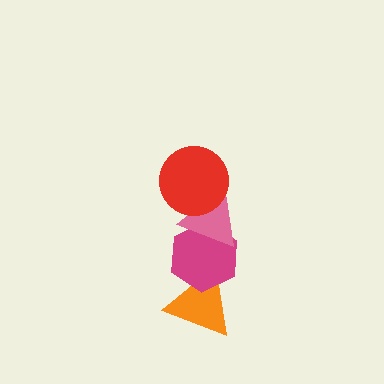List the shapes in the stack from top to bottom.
From top to bottom: the red circle, the pink triangle, the magenta hexagon, the orange triangle.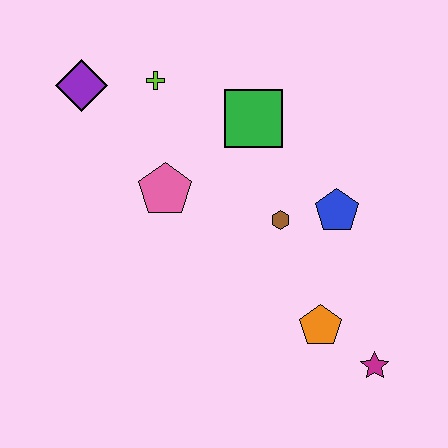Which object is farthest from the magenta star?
The purple diamond is farthest from the magenta star.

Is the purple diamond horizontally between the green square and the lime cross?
No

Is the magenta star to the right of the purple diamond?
Yes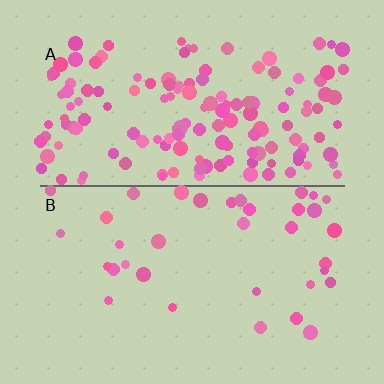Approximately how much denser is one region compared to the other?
Approximately 4.0× — region A over region B.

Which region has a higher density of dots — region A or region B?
A (the top).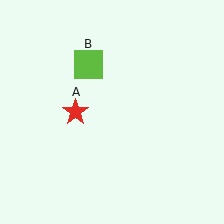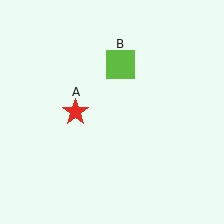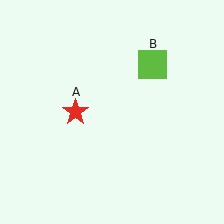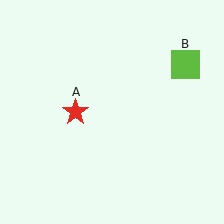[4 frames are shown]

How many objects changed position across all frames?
1 object changed position: lime square (object B).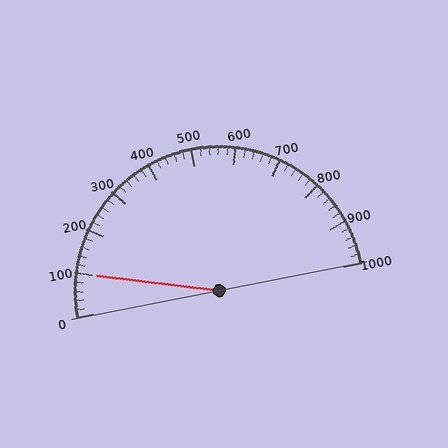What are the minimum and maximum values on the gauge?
The gauge ranges from 0 to 1000.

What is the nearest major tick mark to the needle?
The nearest major tick mark is 100.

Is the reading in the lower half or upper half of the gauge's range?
The reading is in the lower half of the range (0 to 1000).